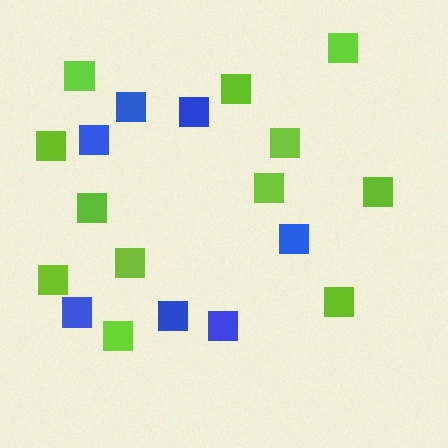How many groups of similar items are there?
There are 2 groups: one group of lime squares (12) and one group of blue squares (7).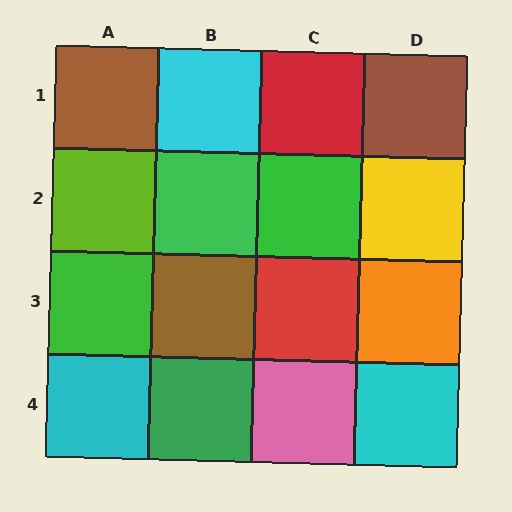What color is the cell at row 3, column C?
Red.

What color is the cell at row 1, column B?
Cyan.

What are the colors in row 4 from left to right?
Cyan, green, pink, cyan.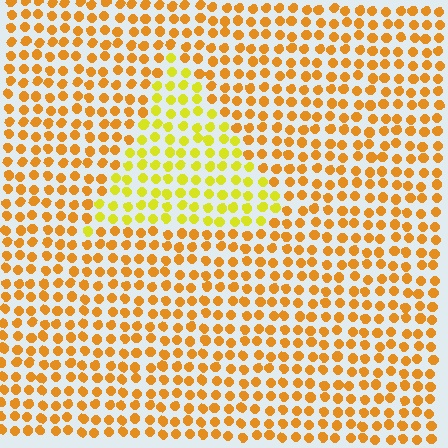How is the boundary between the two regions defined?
The boundary is defined purely by a slight shift in hue (about 31 degrees). Spacing, size, and orientation are identical on both sides.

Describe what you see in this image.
The image is filled with small orange elements in a uniform arrangement. A triangle-shaped region is visible where the elements are tinted to a slightly different hue, forming a subtle color boundary.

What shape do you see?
I see a triangle.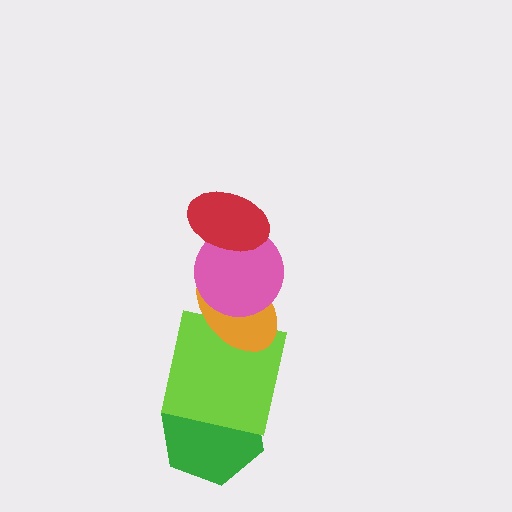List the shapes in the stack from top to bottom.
From top to bottom: the red ellipse, the pink circle, the orange ellipse, the lime square, the green hexagon.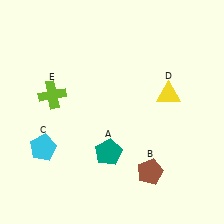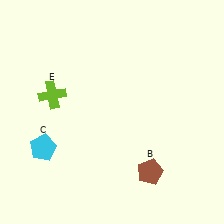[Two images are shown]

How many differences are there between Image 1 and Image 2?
There are 2 differences between the two images.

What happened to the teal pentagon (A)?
The teal pentagon (A) was removed in Image 2. It was in the bottom-left area of Image 1.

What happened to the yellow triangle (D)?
The yellow triangle (D) was removed in Image 2. It was in the top-right area of Image 1.